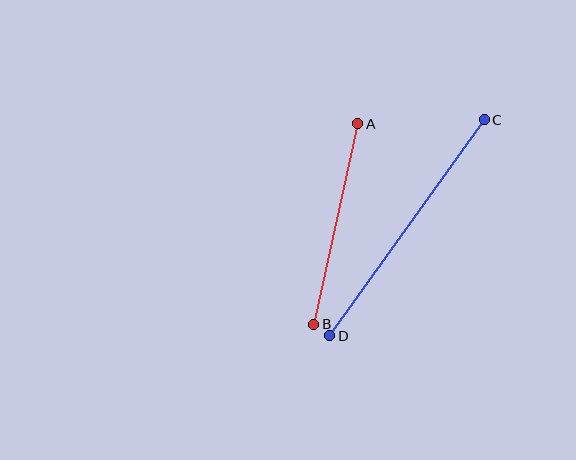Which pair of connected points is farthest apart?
Points C and D are farthest apart.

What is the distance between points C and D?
The distance is approximately 266 pixels.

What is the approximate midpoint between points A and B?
The midpoint is at approximately (336, 224) pixels.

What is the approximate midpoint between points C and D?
The midpoint is at approximately (407, 228) pixels.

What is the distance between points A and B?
The distance is approximately 205 pixels.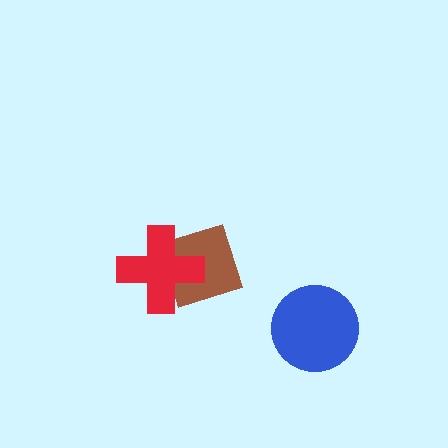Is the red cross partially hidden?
No, no other shape covers it.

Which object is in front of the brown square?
The red cross is in front of the brown square.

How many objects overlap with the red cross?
1 object overlaps with the red cross.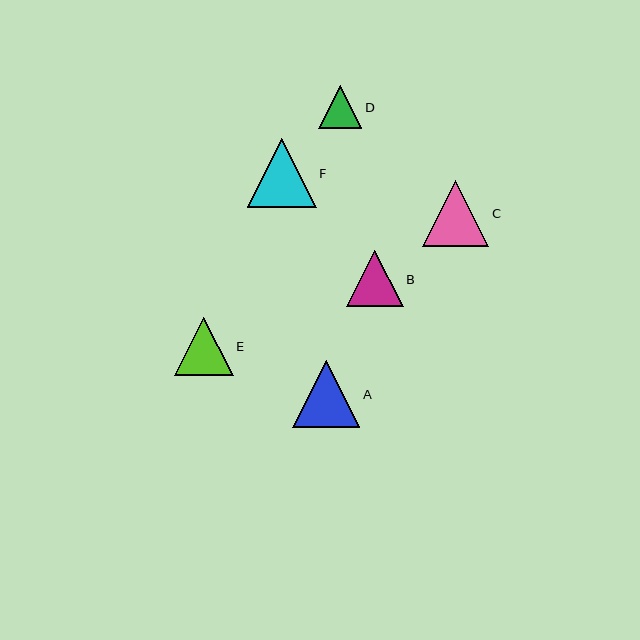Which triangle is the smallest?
Triangle D is the smallest with a size of approximately 43 pixels.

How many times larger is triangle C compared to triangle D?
Triangle C is approximately 1.5 times the size of triangle D.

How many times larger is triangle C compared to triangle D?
Triangle C is approximately 1.5 times the size of triangle D.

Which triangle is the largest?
Triangle F is the largest with a size of approximately 69 pixels.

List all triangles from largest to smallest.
From largest to smallest: F, A, C, E, B, D.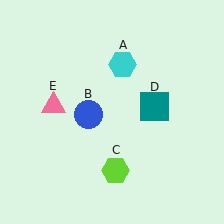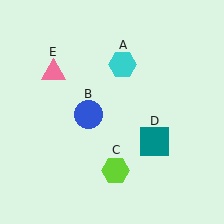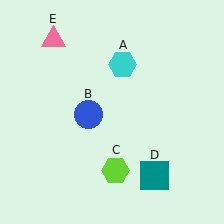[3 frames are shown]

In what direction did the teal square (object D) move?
The teal square (object D) moved down.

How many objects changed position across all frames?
2 objects changed position: teal square (object D), pink triangle (object E).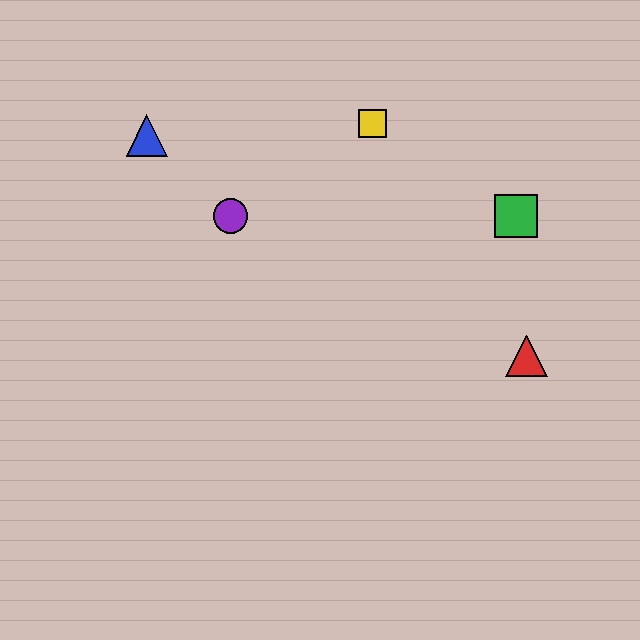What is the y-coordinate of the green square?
The green square is at y≈216.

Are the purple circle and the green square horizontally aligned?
Yes, both are at y≈216.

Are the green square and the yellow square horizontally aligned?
No, the green square is at y≈216 and the yellow square is at y≈123.